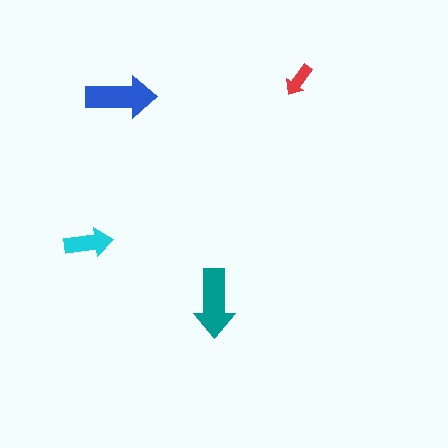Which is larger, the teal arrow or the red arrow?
The teal one.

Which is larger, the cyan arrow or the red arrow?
The cyan one.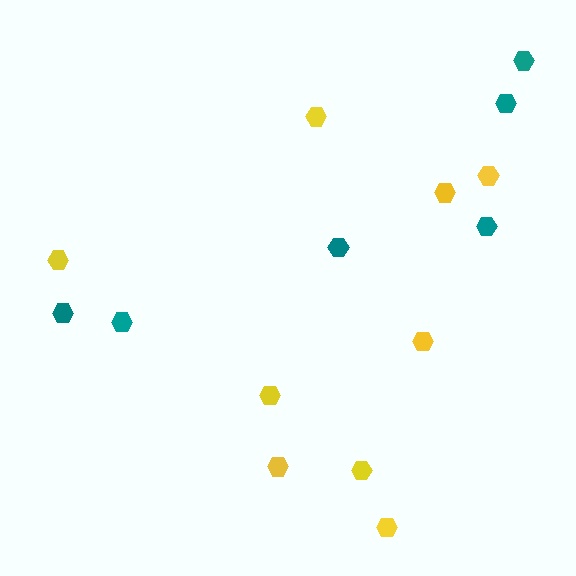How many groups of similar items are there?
There are 2 groups: one group of teal hexagons (6) and one group of yellow hexagons (9).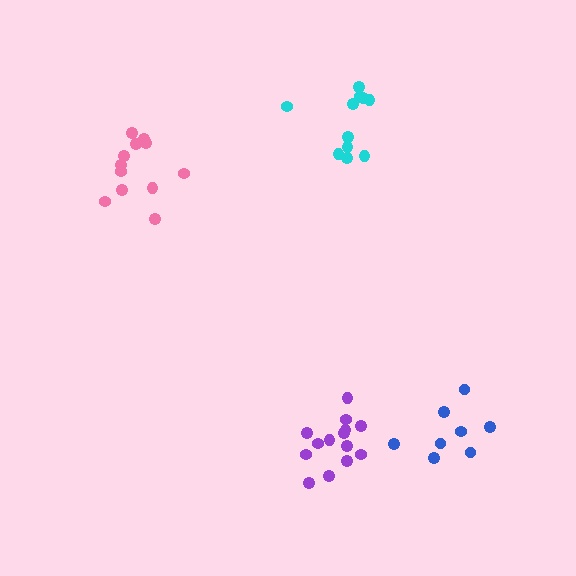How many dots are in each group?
Group 1: 14 dots, Group 2: 11 dots, Group 3: 12 dots, Group 4: 8 dots (45 total).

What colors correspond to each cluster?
The clusters are colored: purple, cyan, pink, blue.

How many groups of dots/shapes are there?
There are 4 groups.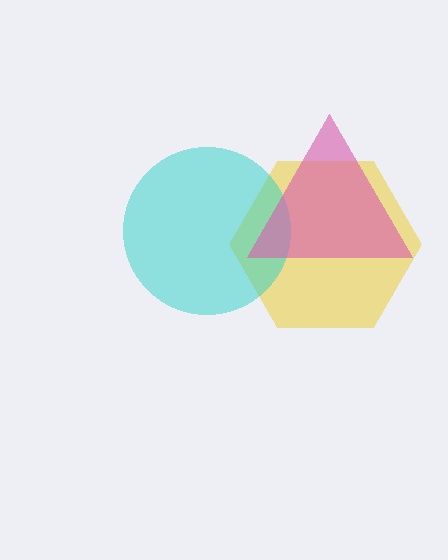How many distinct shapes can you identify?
There are 3 distinct shapes: a yellow hexagon, a cyan circle, a pink triangle.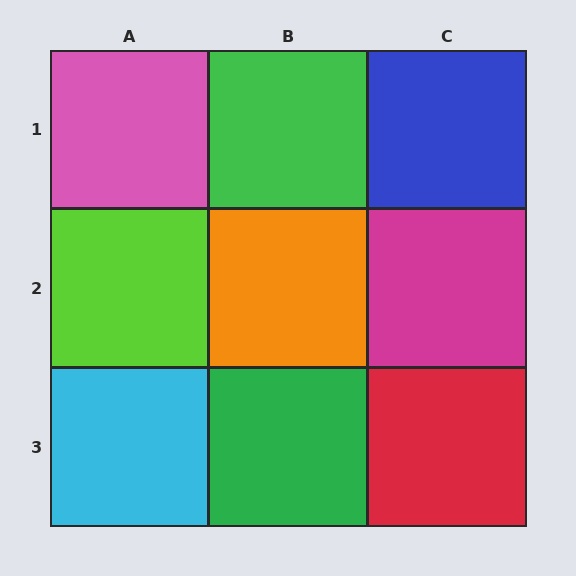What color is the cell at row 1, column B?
Green.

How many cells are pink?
1 cell is pink.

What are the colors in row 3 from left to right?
Cyan, green, red.